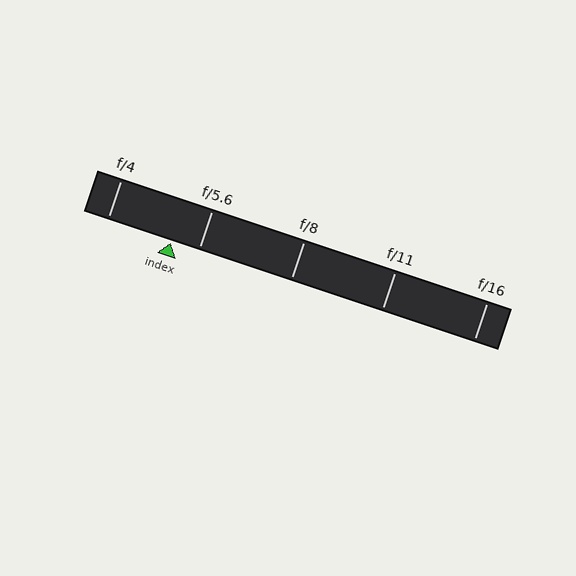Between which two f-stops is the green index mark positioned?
The index mark is between f/4 and f/5.6.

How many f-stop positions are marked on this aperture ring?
There are 5 f-stop positions marked.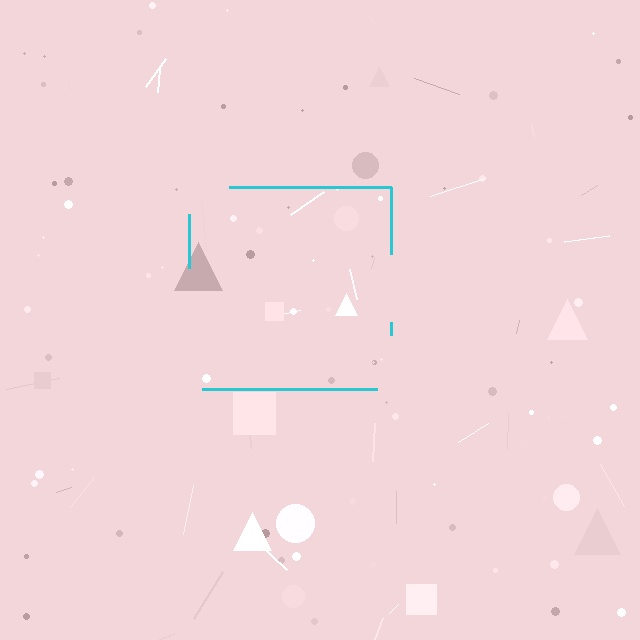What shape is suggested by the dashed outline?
The dashed outline suggests a square.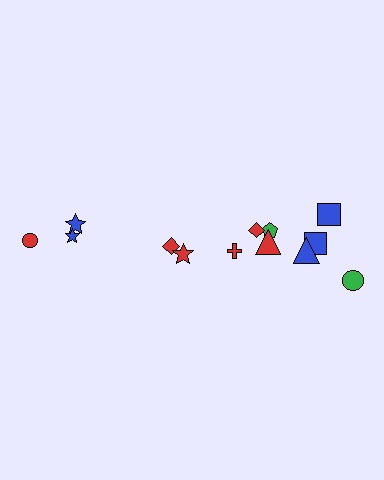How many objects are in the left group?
There are 5 objects.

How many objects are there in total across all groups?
There are 13 objects.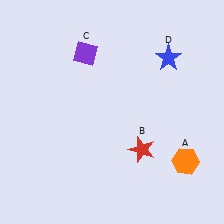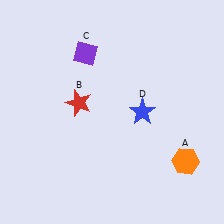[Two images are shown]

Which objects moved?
The objects that moved are: the red star (B), the blue star (D).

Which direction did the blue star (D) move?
The blue star (D) moved down.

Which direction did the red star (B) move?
The red star (B) moved left.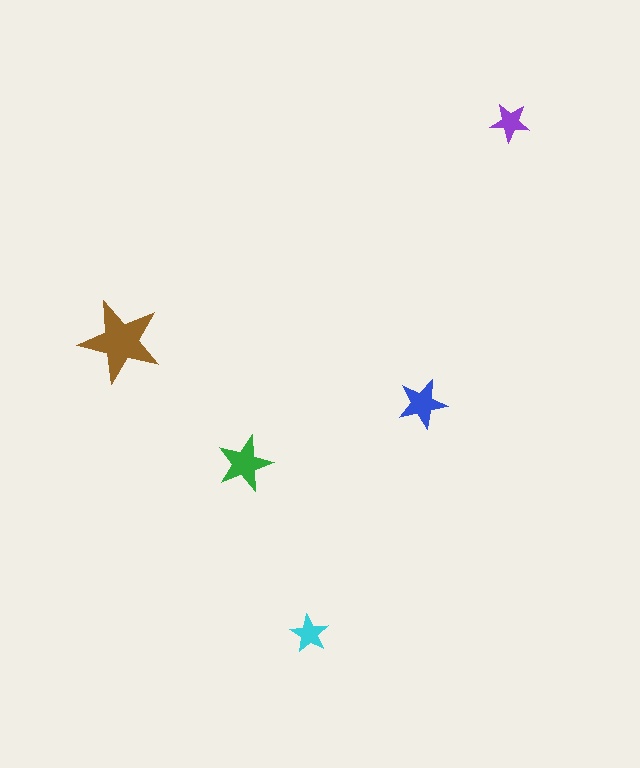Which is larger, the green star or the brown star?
The brown one.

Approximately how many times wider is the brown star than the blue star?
About 1.5 times wider.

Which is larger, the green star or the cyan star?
The green one.